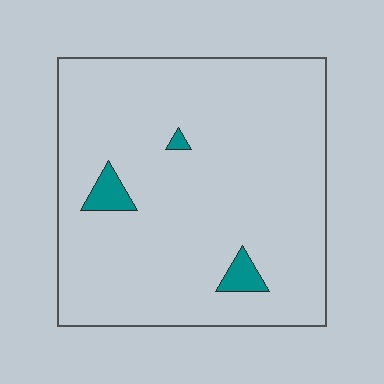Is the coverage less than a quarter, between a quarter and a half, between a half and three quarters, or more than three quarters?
Less than a quarter.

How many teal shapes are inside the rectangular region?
3.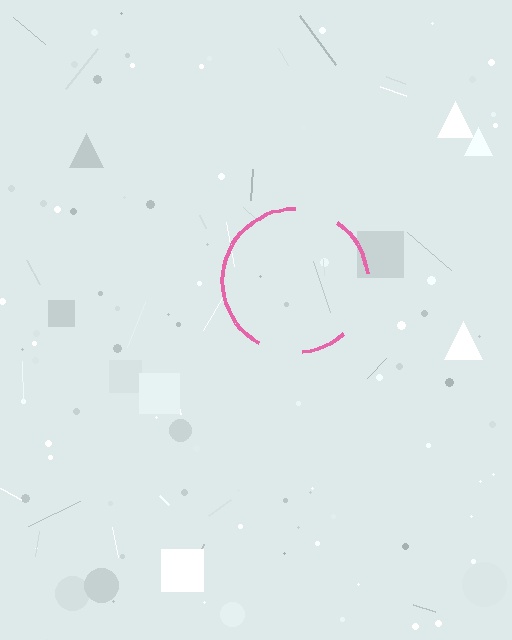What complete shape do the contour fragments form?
The contour fragments form a circle.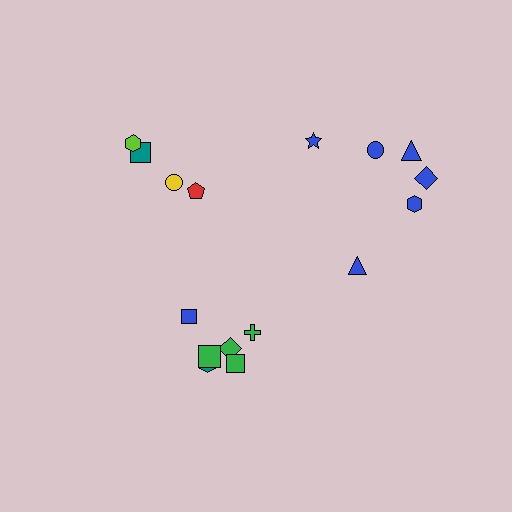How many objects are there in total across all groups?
There are 16 objects.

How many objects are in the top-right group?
There are 6 objects.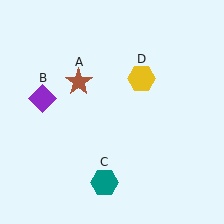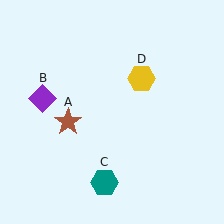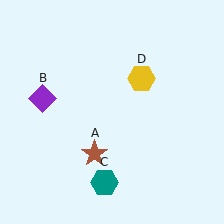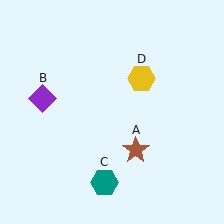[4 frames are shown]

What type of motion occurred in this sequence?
The brown star (object A) rotated counterclockwise around the center of the scene.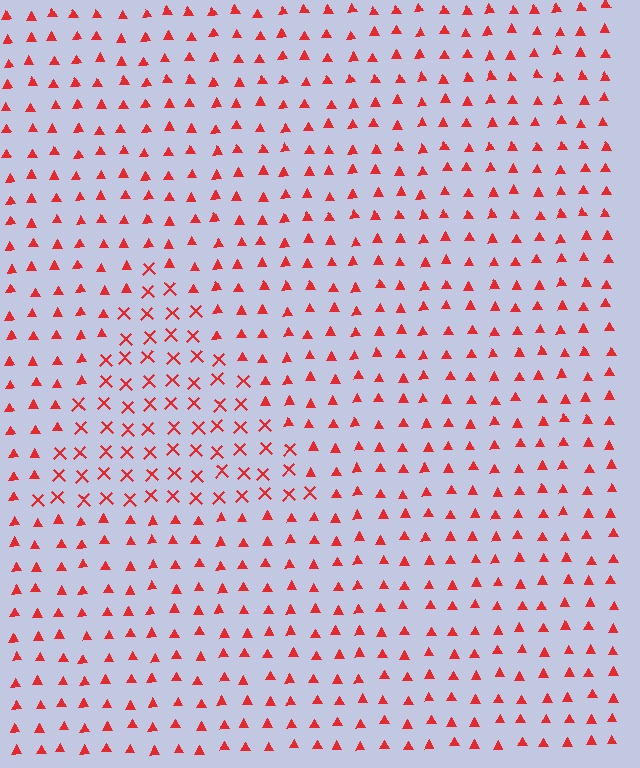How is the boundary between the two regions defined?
The boundary is defined by a change in element shape: X marks inside vs. triangles outside. All elements share the same color and spacing.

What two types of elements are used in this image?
The image uses X marks inside the triangle region and triangles outside it.